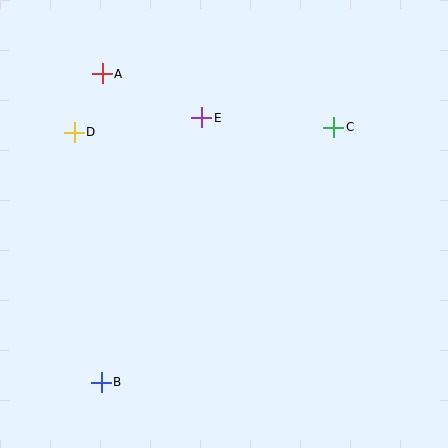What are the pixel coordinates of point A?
Point A is at (102, 74).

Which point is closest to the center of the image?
Point E at (202, 118) is closest to the center.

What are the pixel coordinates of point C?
Point C is at (334, 127).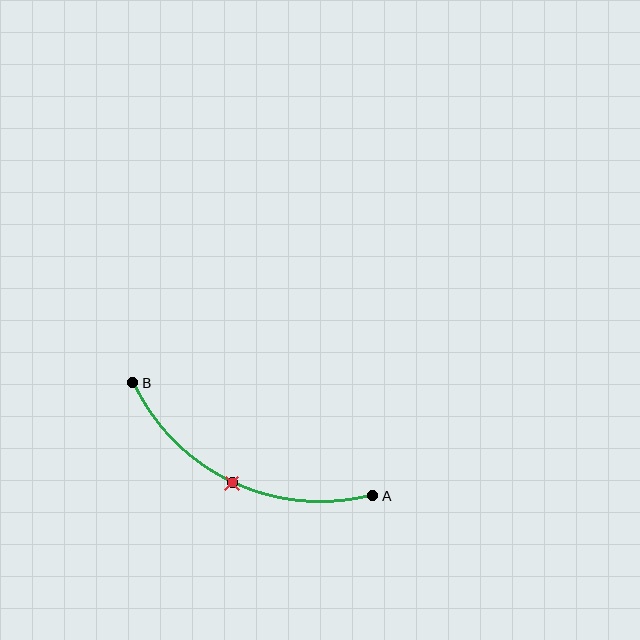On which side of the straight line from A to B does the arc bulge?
The arc bulges below the straight line connecting A and B.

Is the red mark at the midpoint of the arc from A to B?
Yes. The red mark lies on the arc at equal arc-length from both A and B — it is the arc midpoint.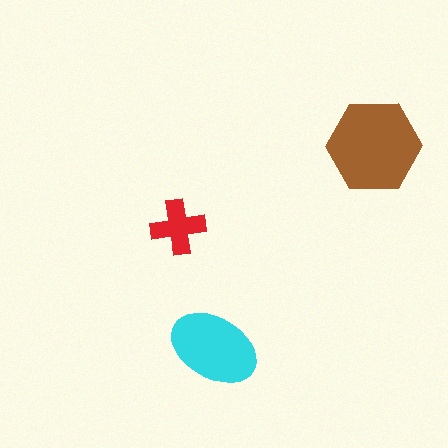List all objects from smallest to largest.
The red cross, the cyan ellipse, the brown hexagon.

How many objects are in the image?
There are 3 objects in the image.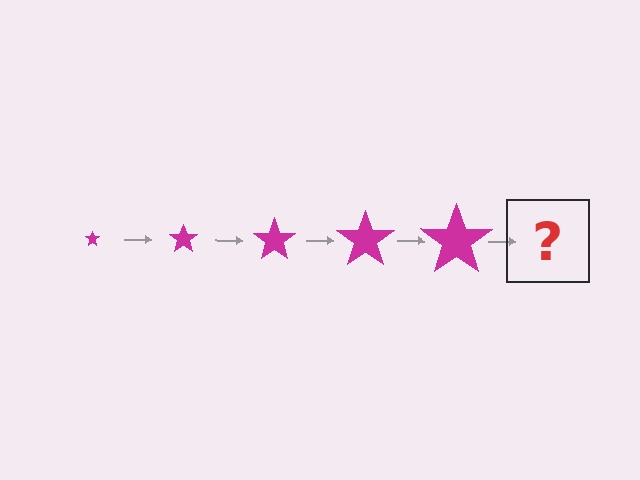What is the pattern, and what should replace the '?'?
The pattern is that the star gets progressively larger each step. The '?' should be a magenta star, larger than the previous one.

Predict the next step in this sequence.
The next step is a magenta star, larger than the previous one.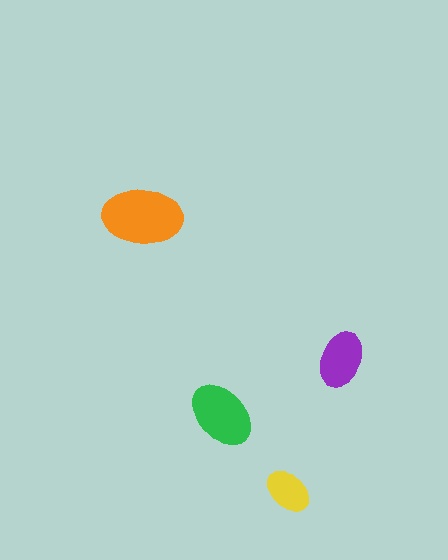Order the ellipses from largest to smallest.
the orange one, the green one, the purple one, the yellow one.